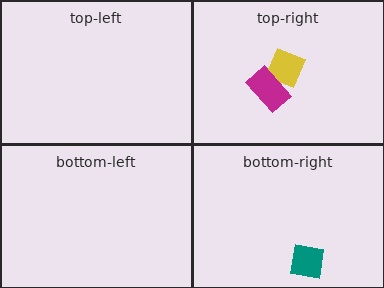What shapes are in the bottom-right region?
The teal square.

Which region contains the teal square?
The bottom-right region.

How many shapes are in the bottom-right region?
1.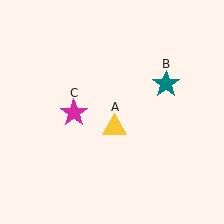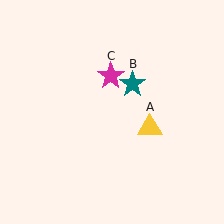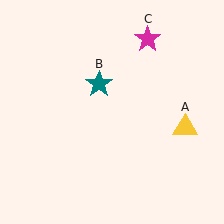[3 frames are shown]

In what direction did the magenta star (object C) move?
The magenta star (object C) moved up and to the right.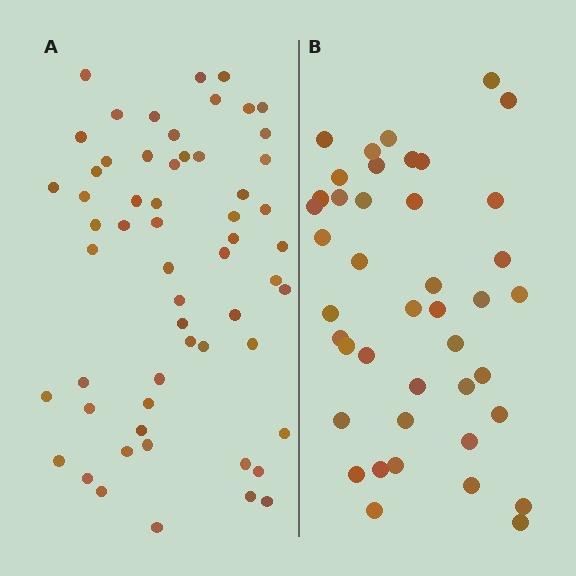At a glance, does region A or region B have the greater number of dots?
Region A (the left region) has more dots.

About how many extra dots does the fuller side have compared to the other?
Region A has approximately 15 more dots than region B.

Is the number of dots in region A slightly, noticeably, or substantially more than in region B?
Region A has noticeably more, but not dramatically so. The ratio is roughly 1.4 to 1.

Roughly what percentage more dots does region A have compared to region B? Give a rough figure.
About 40% more.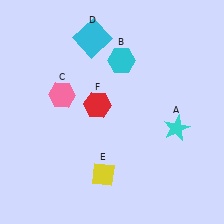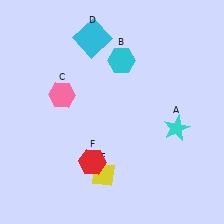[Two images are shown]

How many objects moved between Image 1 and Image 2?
1 object moved between the two images.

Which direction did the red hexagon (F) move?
The red hexagon (F) moved down.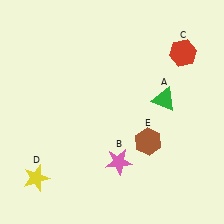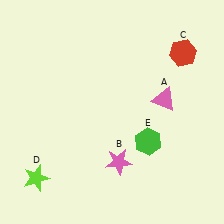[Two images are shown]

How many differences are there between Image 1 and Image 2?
There are 3 differences between the two images.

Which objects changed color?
A changed from green to pink. D changed from yellow to lime. E changed from brown to green.